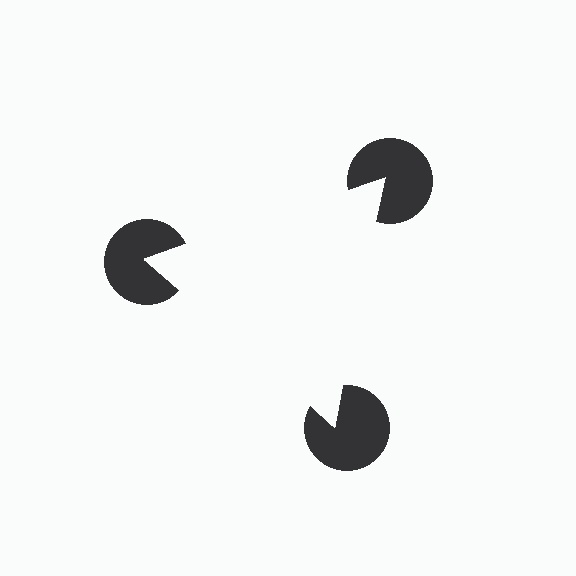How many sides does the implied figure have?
3 sides.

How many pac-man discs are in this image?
There are 3 — one at each vertex of the illusory triangle.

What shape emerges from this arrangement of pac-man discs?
An illusory triangle — its edges are inferred from the aligned wedge cuts in the pac-man discs, not physically drawn.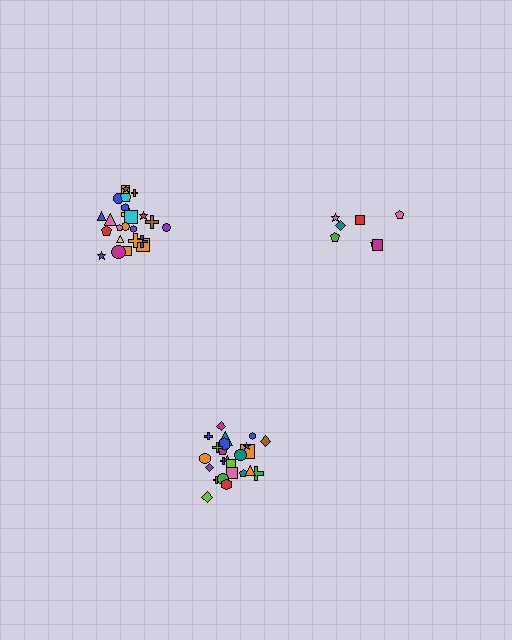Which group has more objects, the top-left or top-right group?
The top-left group.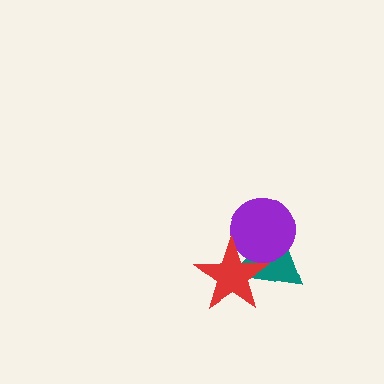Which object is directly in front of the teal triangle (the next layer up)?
The purple circle is directly in front of the teal triangle.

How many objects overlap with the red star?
2 objects overlap with the red star.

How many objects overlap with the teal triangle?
2 objects overlap with the teal triangle.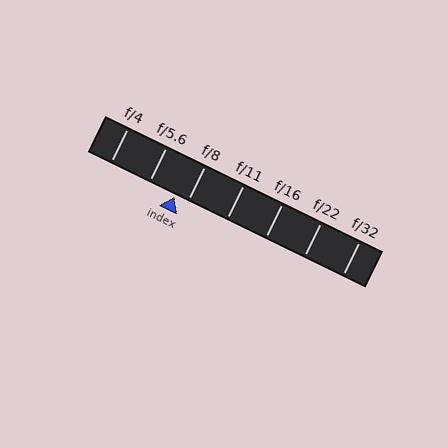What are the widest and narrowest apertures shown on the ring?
The widest aperture shown is f/4 and the narrowest is f/32.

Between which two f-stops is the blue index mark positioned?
The index mark is between f/5.6 and f/8.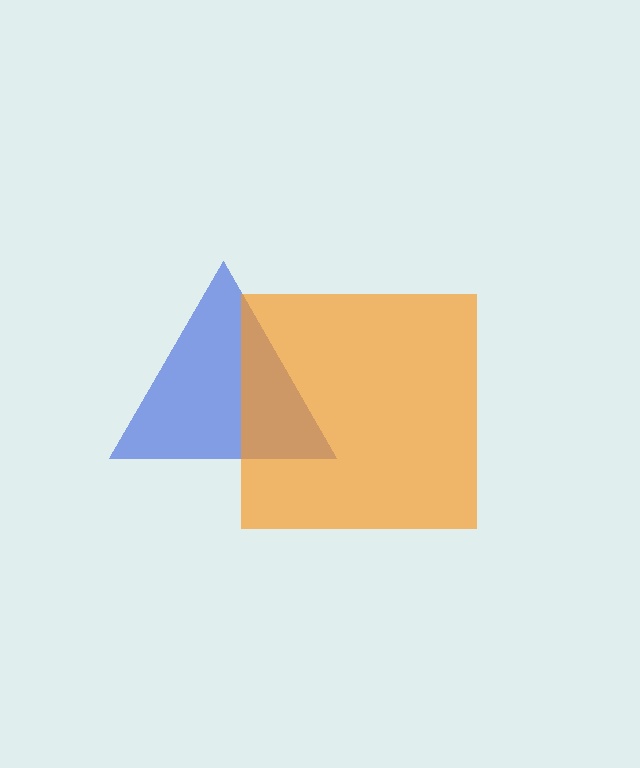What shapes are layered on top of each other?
The layered shapes are: a blue triangle, an orange square.